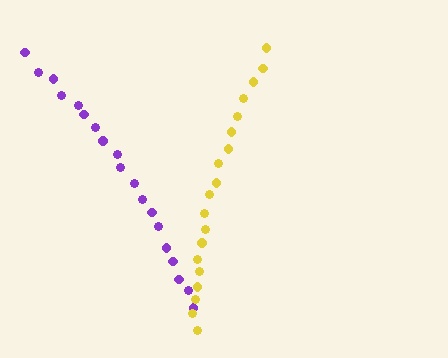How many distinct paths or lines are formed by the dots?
There are 2 distinct paths.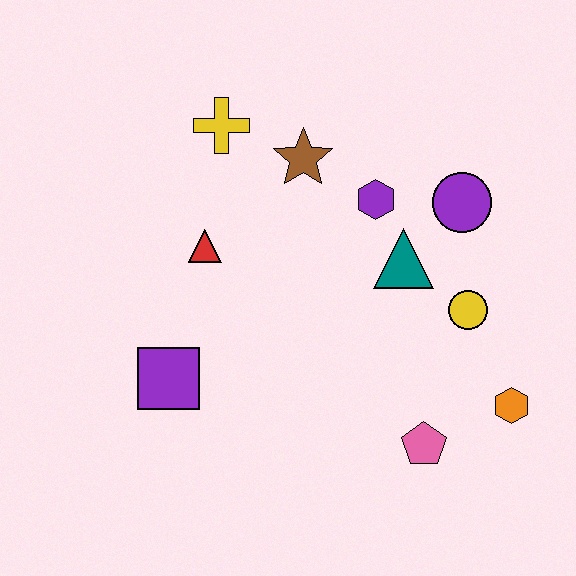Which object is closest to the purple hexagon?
The teal triangle is closest to the purple hexagon.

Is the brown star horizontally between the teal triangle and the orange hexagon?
No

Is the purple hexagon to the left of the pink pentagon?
Yes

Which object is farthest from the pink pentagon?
The yellow cross is farthest from the pink pentagon.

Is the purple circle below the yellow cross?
Yes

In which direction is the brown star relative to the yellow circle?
The brown star is to the left of the yellow circle.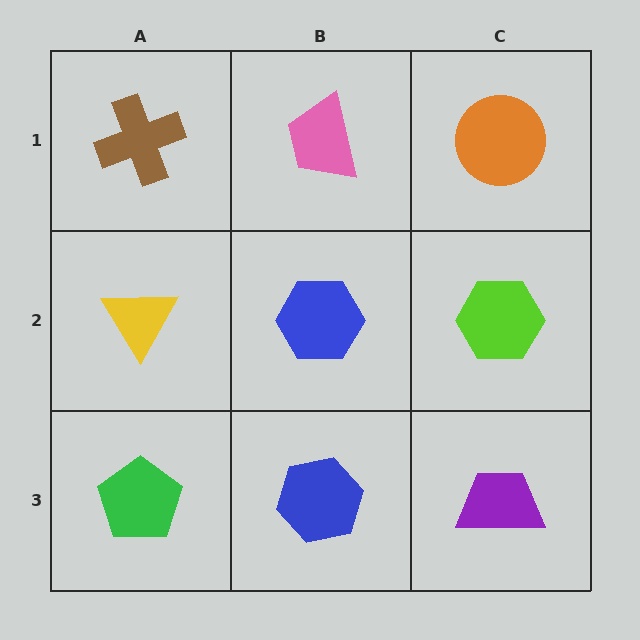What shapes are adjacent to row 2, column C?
An orange circle (row 1, column C), a purple trapezoid (row 3, column C), a blue hexagon (row 2, column B).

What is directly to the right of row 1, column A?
A pink trapezoid.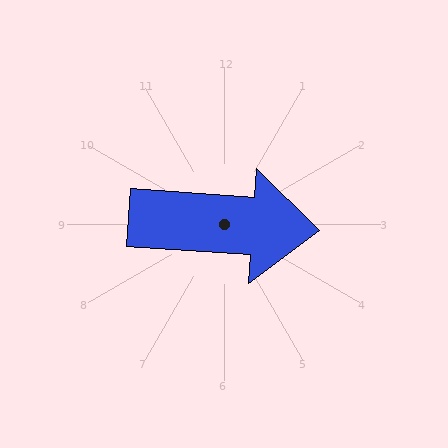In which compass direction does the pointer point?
East.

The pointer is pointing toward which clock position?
Roughly 3 o'clock.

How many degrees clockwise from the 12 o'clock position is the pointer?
Approximately 94 degrees.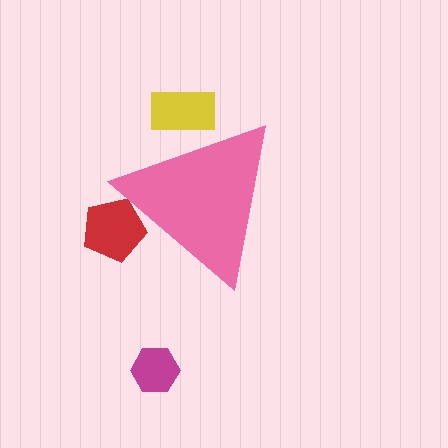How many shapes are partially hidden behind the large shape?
2 shapes are partially hidden.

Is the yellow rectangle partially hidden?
Yes, the yellow rectangle is partially hidden behind the pink triangle.